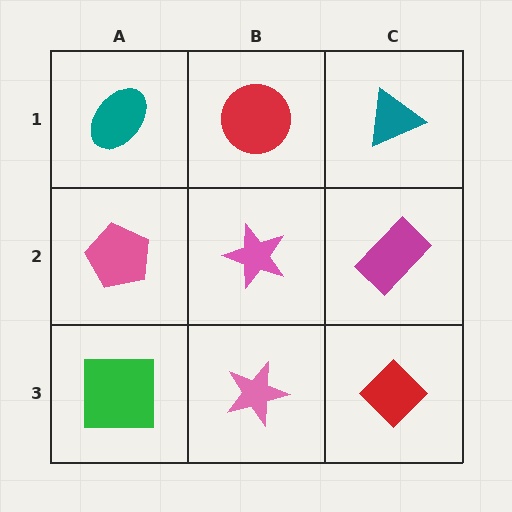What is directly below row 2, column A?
A green square.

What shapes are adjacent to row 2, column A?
A teal ellipse (row 1, column A), a green square (row 3, column A), a pink star (row 2, column B).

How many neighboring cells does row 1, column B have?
3.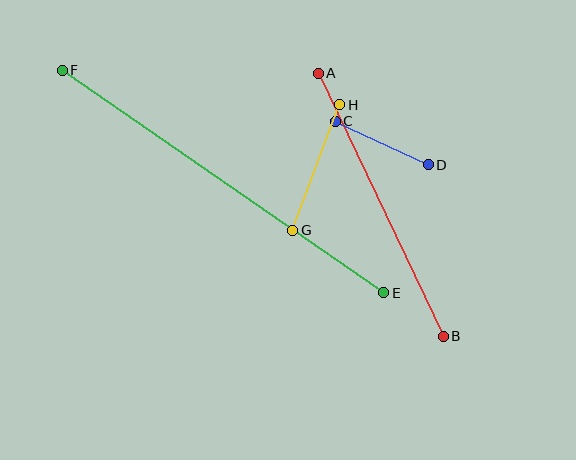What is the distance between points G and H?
The distance is approximately 134 pixels.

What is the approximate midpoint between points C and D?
The midpoint is at approximately (382, 143) pixels.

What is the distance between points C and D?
The distance is approximately 103 pixels.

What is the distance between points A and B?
The distance is approximately 291 pixels.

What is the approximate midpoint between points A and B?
The midpoint is at approximately (381, 205) pixels.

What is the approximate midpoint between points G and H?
The midpoint is at approximately (316, 167) pixels.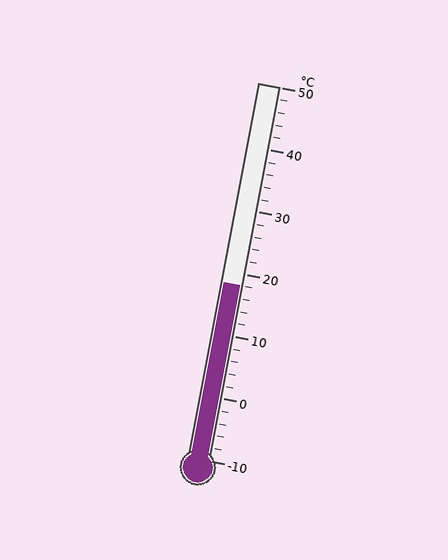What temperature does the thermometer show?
The thermometer shows approximately 18°C.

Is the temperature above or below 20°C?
The temperature is below 20°C.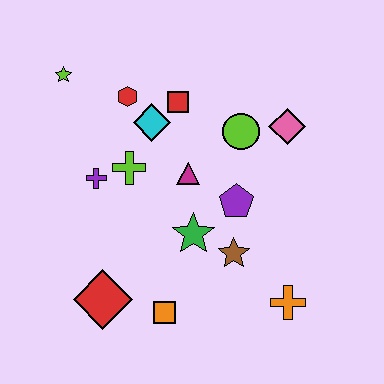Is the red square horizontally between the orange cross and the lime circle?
No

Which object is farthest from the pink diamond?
The red diamond is farthest from the pink diamond.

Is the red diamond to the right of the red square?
No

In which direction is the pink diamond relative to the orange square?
The pink diamond is above the orange square.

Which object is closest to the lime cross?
The purple cross is closest to the lime cross.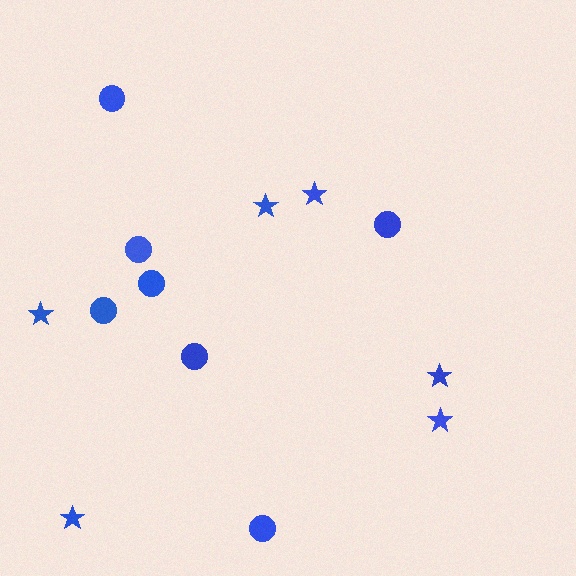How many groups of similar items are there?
There are 2 groups: one group of circles (7) and one group of stars (6).